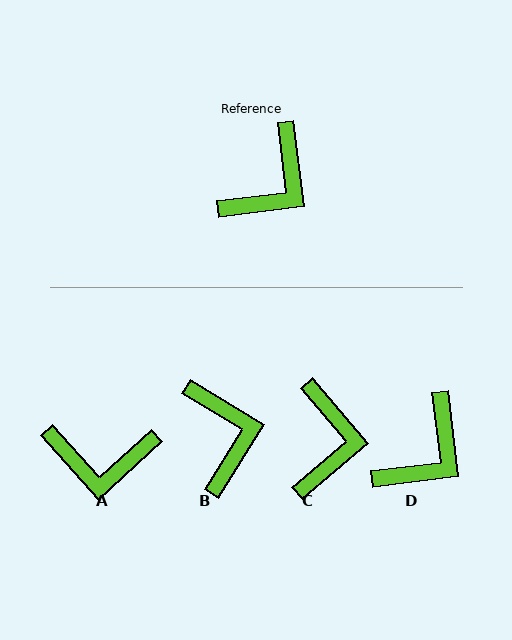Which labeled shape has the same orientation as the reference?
D.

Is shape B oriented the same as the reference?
No, it is off by about 51 degrees.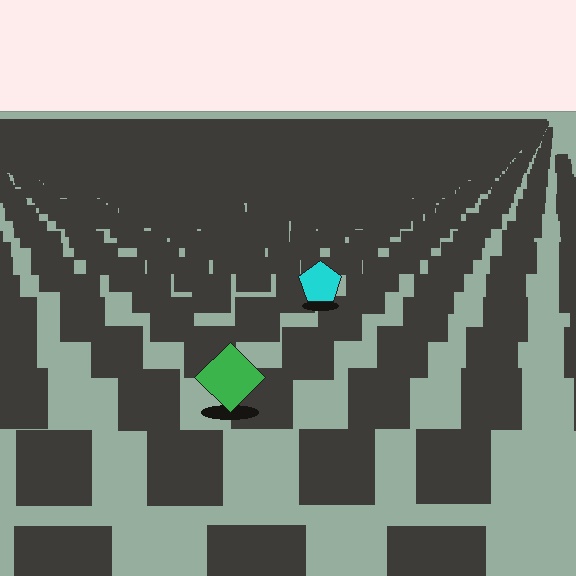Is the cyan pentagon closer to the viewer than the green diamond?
No. The green diamond is closer — you can tell from the texture gradient: the ground texture is coarser near it.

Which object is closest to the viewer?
The green diamond is closest. The texture marks near it are larger and more spread out.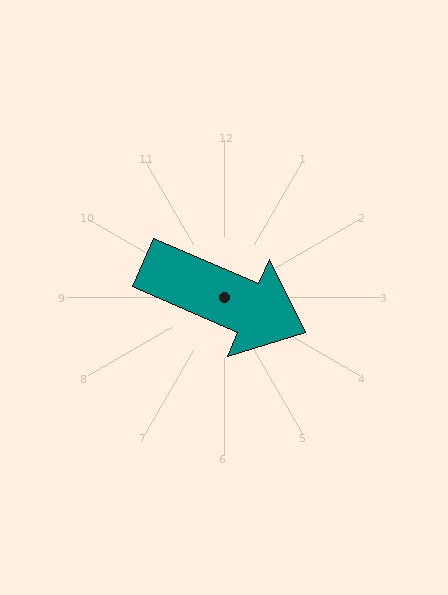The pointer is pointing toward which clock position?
Roughly 4 o'clock.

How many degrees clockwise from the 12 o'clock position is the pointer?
Approximately 113 degrees.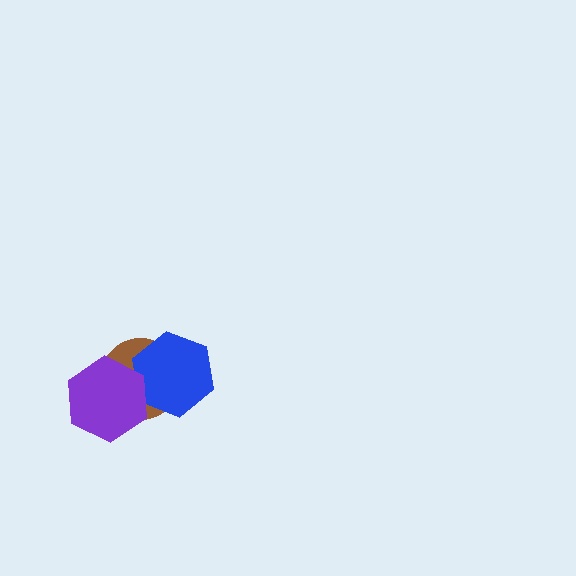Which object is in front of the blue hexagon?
The purple hexagon is in front of the blue hexagon.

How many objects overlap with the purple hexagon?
2 objects overlap with the purple hexagon.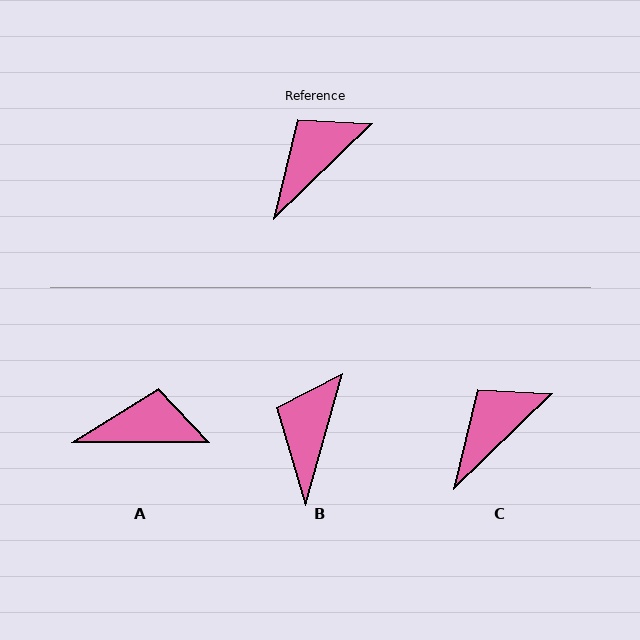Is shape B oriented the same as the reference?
No, it is off by about 30 degrees.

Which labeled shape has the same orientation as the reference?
C.